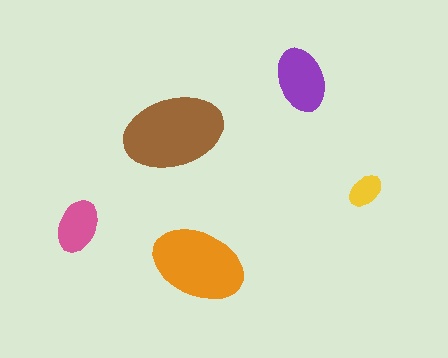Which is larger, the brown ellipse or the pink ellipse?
The brown one.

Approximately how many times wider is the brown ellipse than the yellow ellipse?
About 3 times wider.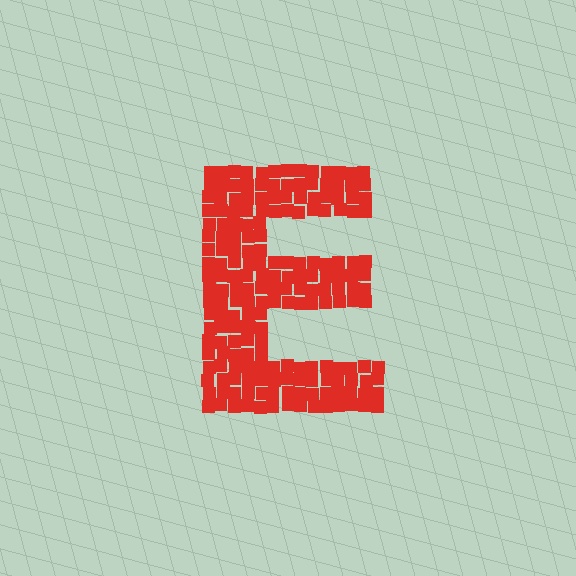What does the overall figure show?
The overall figure shows the letter E.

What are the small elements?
The small elements are squares.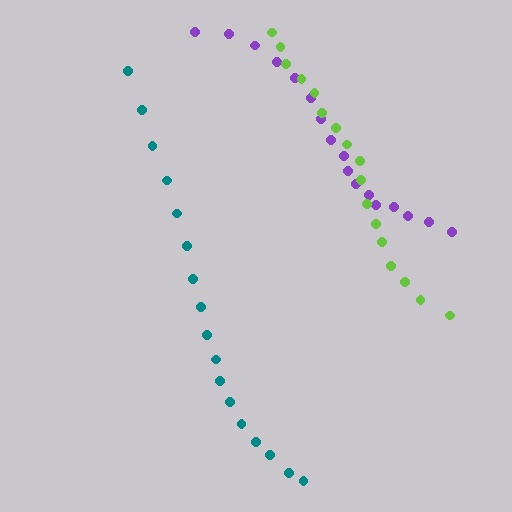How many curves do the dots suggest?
There are 3 distinct paths.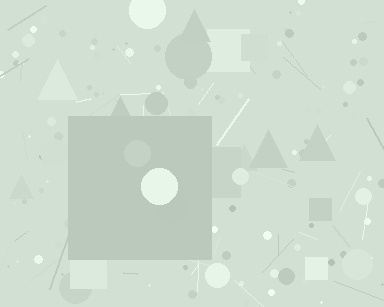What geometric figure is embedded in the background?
A square is embedded in the background.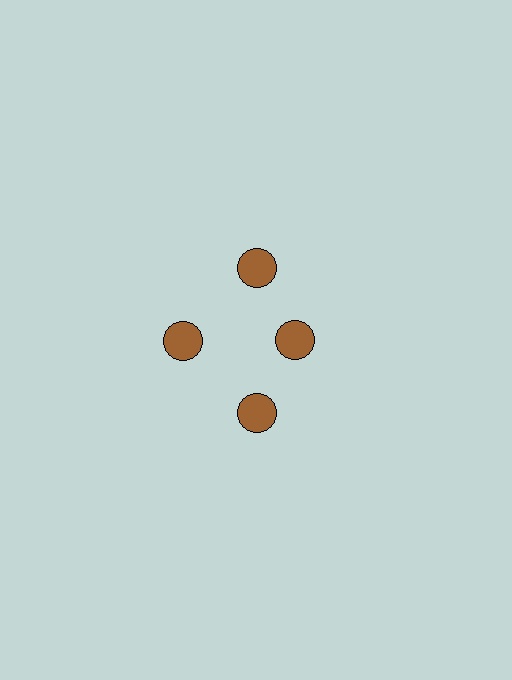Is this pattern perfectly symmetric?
No. The 4 brown circles are arranged in a ring, but one element near the 3 o'clock position is pulled inward toward the center, breaking the 4-fold rotational symmetry.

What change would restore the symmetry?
The symmetry would be restored by moving it outward, back onto the ring so that all 4 circles sit at equal angles and equal distance from the center.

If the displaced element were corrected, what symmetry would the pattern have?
It would have 4-fold rotational symmetry — the pattern would map onto itself every 90 degrees.